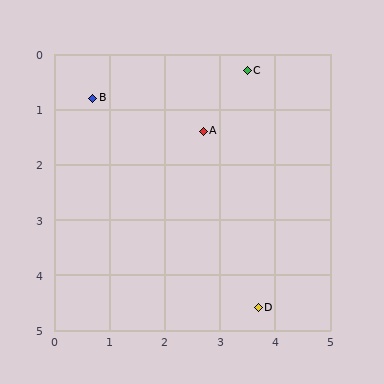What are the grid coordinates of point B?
Point B is at approximately (0.7, 0.8).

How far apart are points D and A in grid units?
Points D and A are about 3.4 grid units apart.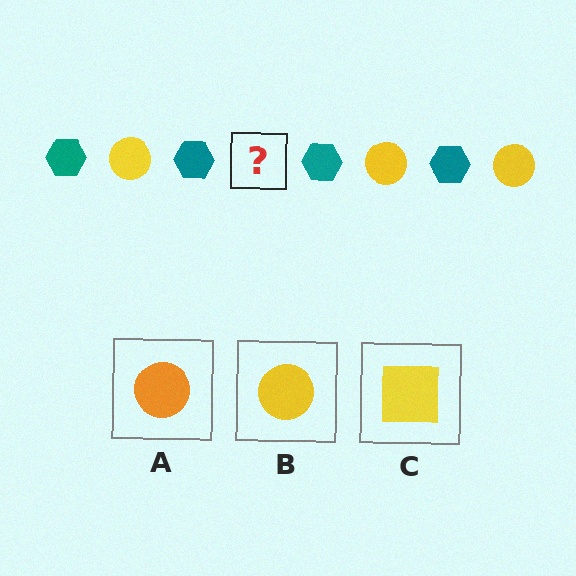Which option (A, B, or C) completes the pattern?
B.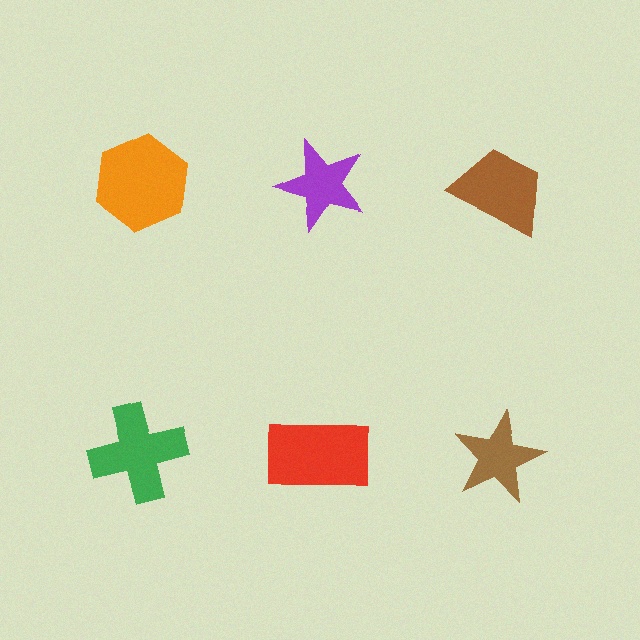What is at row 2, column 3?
A brown star.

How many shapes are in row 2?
3 shapes.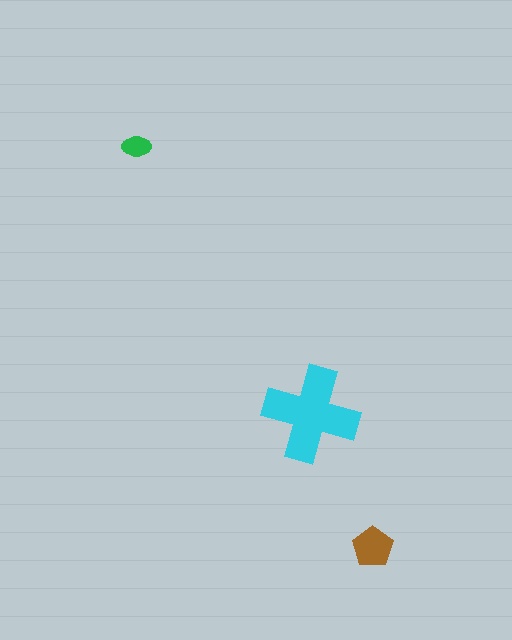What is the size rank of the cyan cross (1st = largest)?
1st.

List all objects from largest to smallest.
The cyan cross, the brown pentagon, the green ellipse.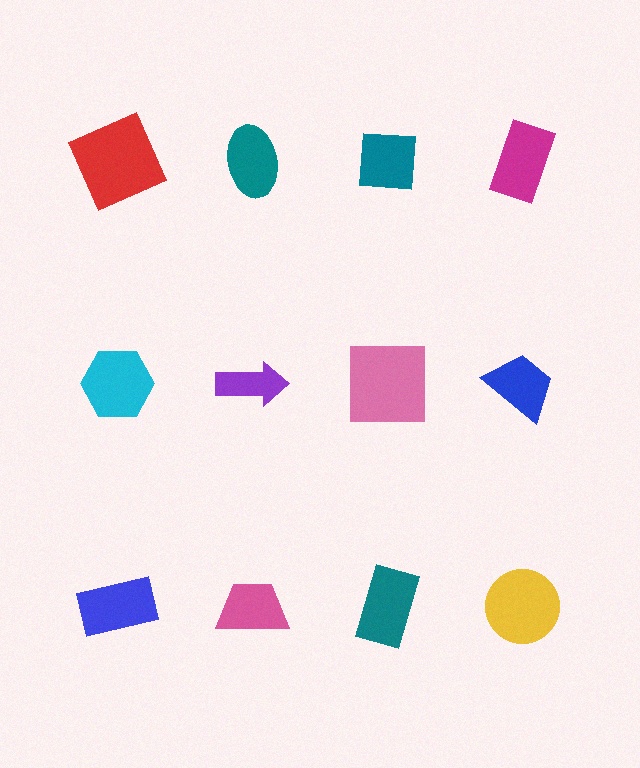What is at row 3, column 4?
A yellow circle.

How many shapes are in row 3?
4 shapes.